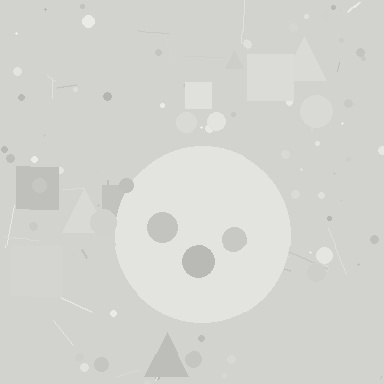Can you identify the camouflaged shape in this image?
The camouflaged shape is a circle.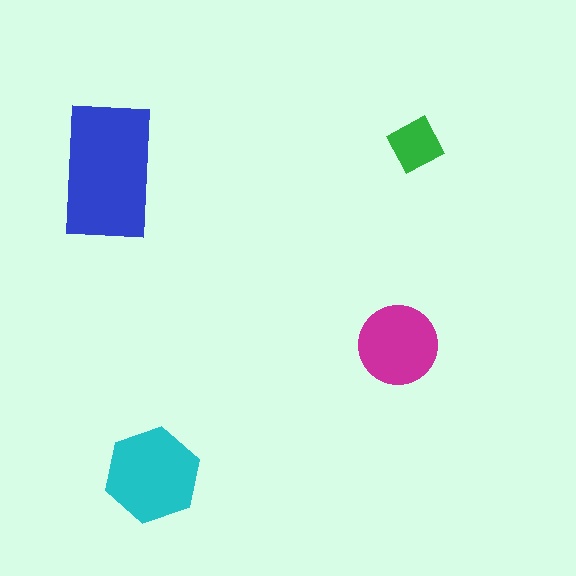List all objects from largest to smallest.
The blue rectangle, the cyan hexagon, the magenta circle, the green square.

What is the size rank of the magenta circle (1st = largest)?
3rd.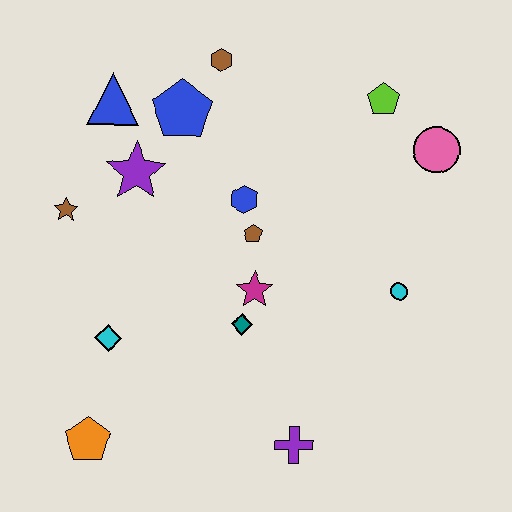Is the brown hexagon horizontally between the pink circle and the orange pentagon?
Yes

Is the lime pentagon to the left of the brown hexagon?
No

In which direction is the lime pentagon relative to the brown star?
The lime pentagon is to the right of the brown star.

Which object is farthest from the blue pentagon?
The purple cross is farthest from the blue pentagon.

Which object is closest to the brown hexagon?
The blue pentagon is closest to the brown hexagon.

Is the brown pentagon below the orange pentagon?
No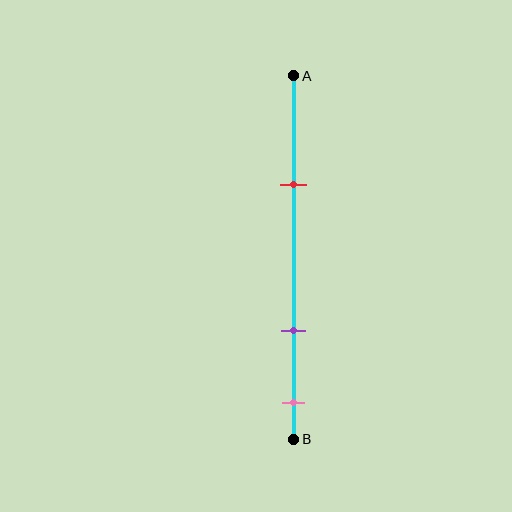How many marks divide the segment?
There are 3 marks dividing the segment.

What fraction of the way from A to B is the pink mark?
The pink mark is approximately 90% (0.9) of the way from A to B.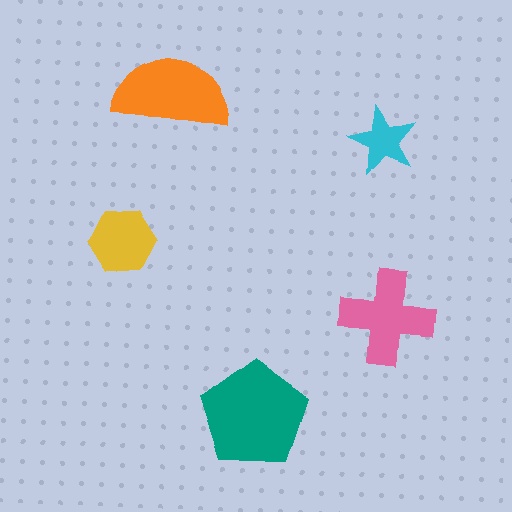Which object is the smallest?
The cyan star.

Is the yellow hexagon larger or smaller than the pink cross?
Smaller.